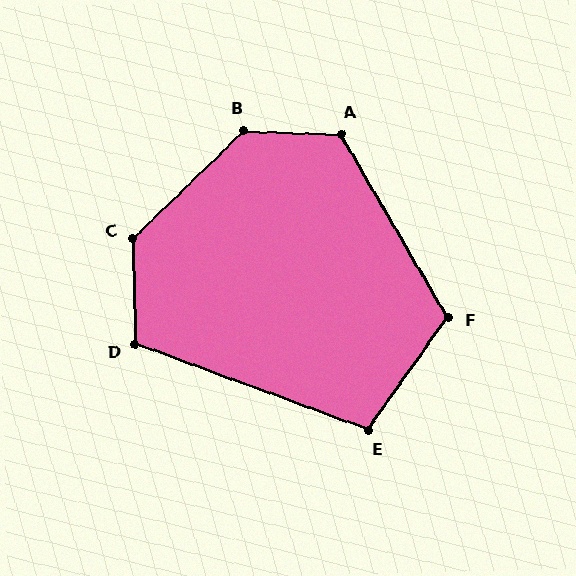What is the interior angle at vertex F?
Approximately 114 degrees (obtuse).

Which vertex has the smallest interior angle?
E, at approximately 105 degrees.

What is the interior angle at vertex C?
Approximately 133 degrees (obtuse).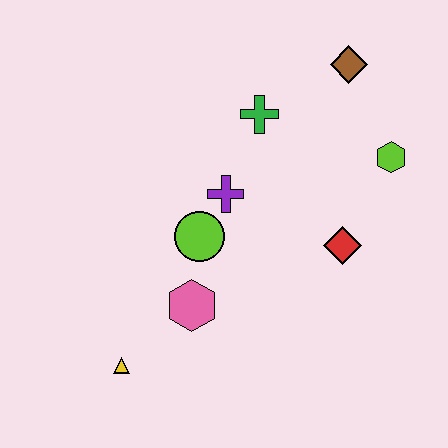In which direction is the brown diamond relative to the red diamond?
The brown diamond is above the red diamond.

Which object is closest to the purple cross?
The lime circle is closest to the purple cross.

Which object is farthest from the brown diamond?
The yellow triangle is farthest from the brown diamond.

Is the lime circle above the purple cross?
No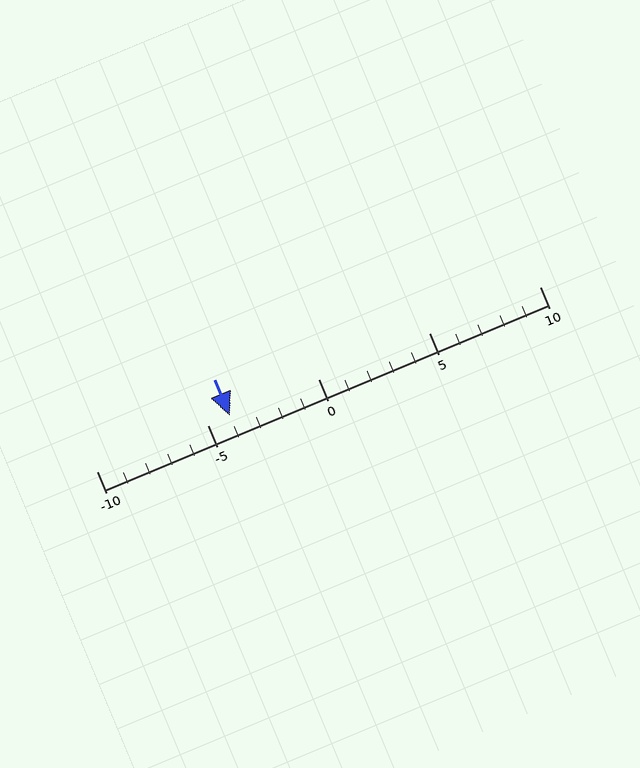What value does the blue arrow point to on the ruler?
The blue arrow points to approximately -4.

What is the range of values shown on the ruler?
The ruler shows values from -10 to 10.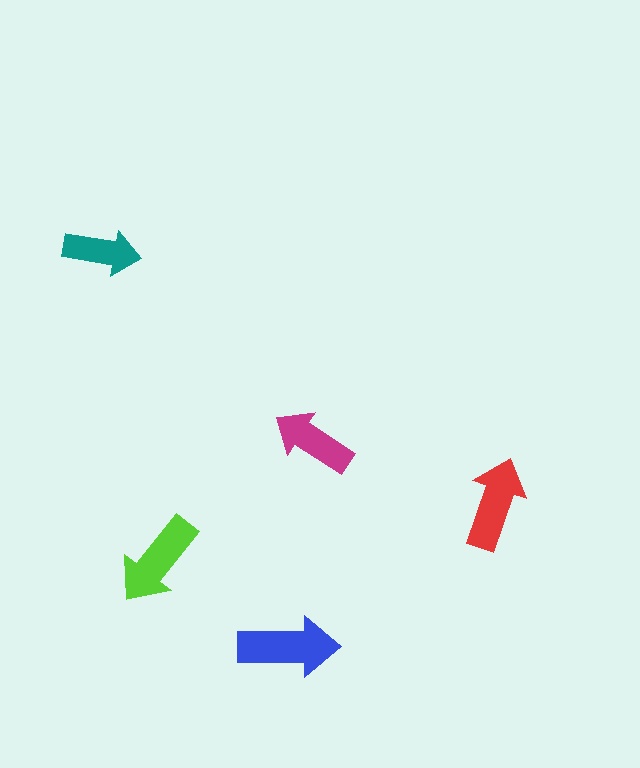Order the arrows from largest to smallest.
the blue one, the lime one, the red one, the magenta one, the teal one.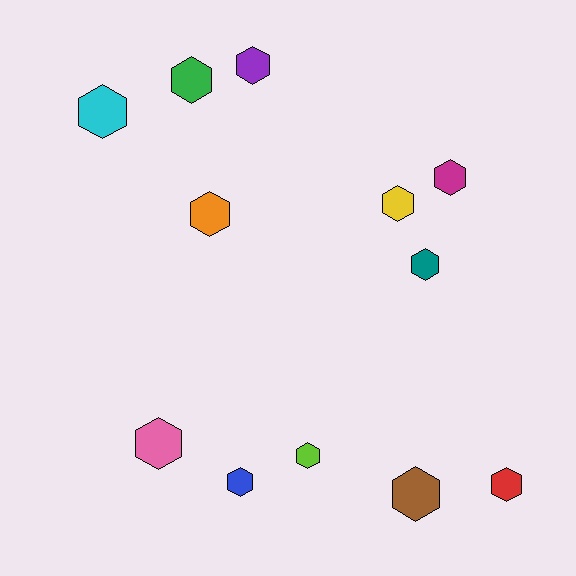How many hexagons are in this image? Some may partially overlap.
There are 12 hexagons.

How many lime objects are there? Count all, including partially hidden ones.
There is 1 lime object.